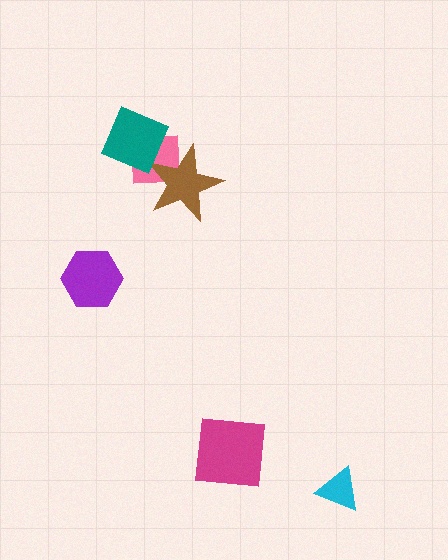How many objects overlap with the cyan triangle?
0 objects overlap with the cyan triangle.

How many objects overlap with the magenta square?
0 objects overlap with the magenta square.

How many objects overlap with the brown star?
1 object overlaps with the brown star.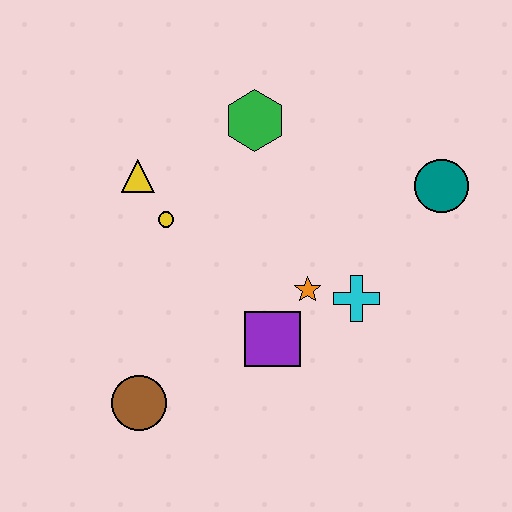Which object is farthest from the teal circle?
The brown circle is farthest from the teal circle.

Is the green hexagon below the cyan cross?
No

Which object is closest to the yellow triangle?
The yellow circle is closest to the yellow triangle.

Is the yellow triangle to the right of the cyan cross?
No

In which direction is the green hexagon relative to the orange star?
The green hexagon is above the orange star.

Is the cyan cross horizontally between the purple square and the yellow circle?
No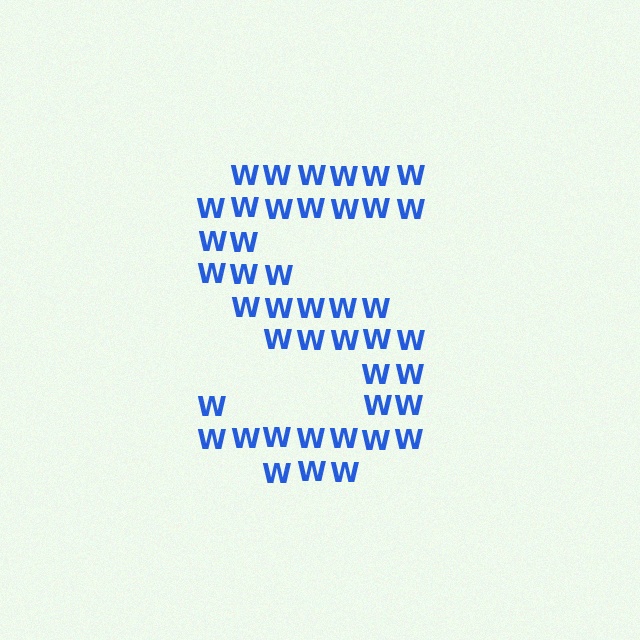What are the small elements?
The small elements are letter W's.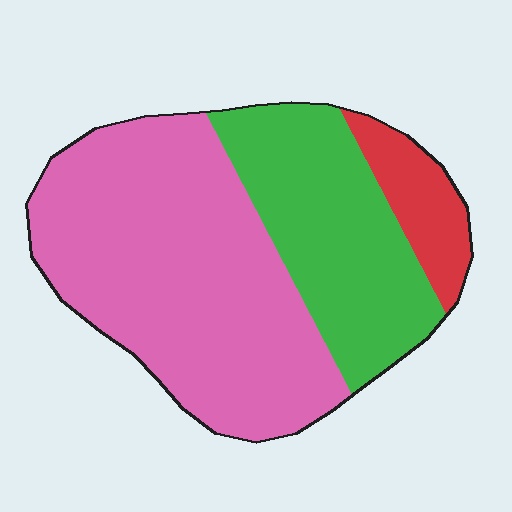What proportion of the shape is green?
Green takes up about one third (1/3) of the shape.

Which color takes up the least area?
Red, at roughly 10%.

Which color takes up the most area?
Pink, at roughly 60%.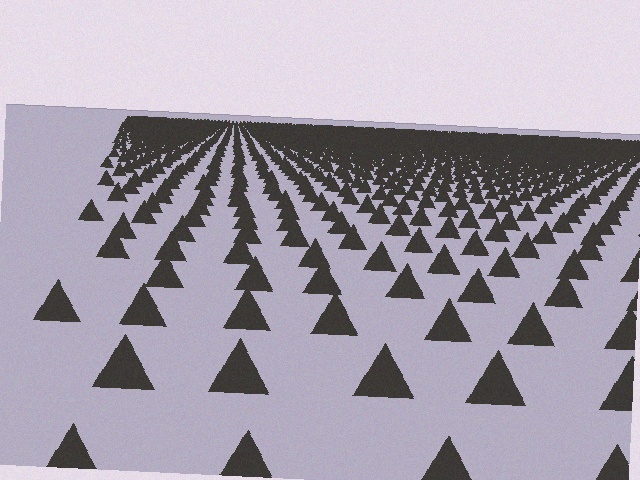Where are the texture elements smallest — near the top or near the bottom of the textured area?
Near the top.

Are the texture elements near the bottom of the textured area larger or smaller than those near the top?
Larger. Near the bottom, elements are closer to the viewer and appear at a bigger on-screen size.